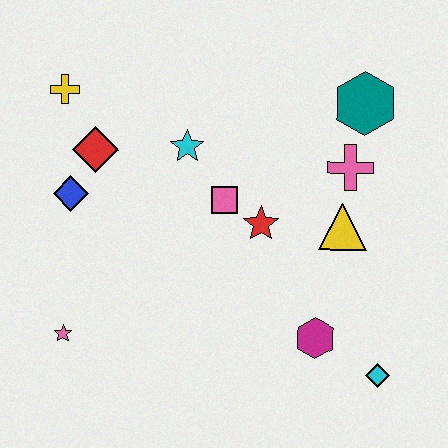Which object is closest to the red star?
The pink square is closest to the red star.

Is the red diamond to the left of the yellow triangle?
Yes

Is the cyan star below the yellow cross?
Yes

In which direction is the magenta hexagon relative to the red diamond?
The magenta hexagon is to the right of the red diamond.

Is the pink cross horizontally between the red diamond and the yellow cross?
No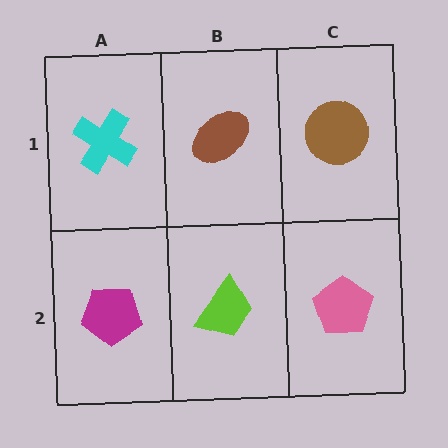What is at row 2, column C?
A pink pentagon.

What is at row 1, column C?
A brown circle.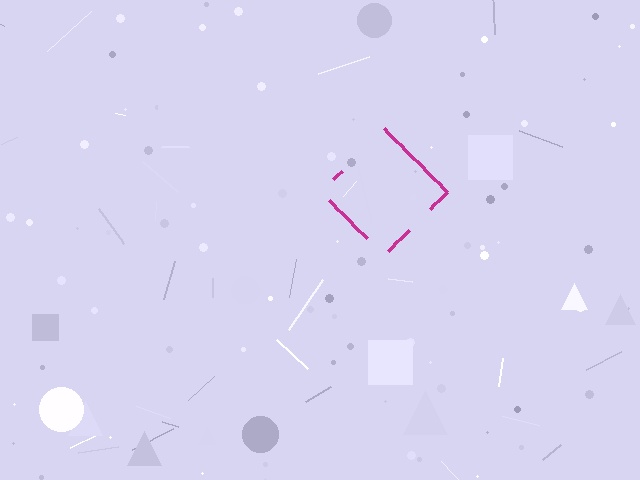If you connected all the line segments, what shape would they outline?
They would outline a diamond.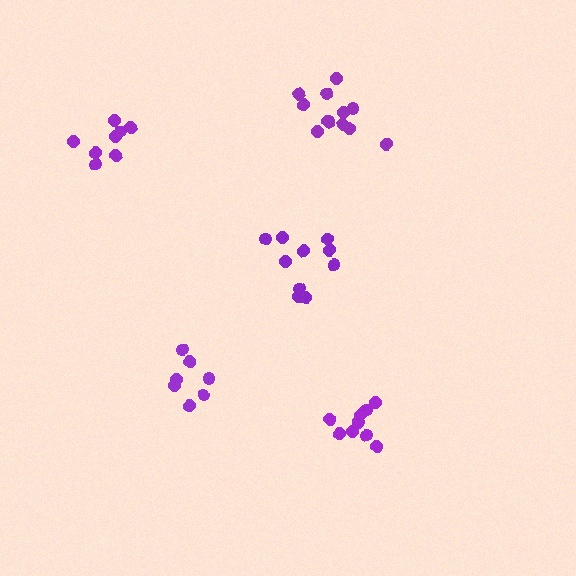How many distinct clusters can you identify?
There are 5 distinct clusters.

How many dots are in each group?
Group 1: 10 dots, Group 2: 7 dots, Group 3: 10 dots, Group 4: 12 dots, Group 5: 8 dots (47 total).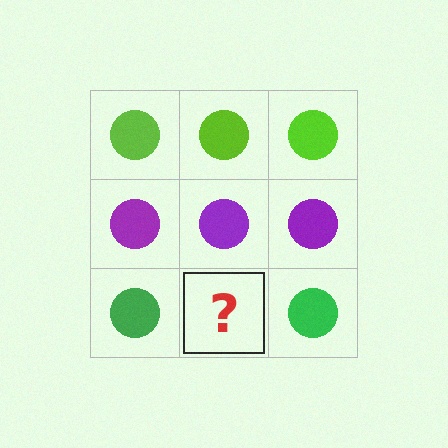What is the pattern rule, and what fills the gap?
The rule is that each row has a consistent color. The gap should be filled with a green circle.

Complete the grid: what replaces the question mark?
The question mark should be replaced with a green circle.